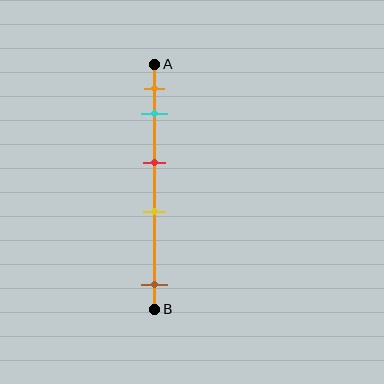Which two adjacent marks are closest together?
The orange and cyan marks are the closest adjacent pair.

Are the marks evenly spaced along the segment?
No, the marks are not evenly spaced.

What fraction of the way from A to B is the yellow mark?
The yellow mark is approximately 60% (0.6) of the way from A to B.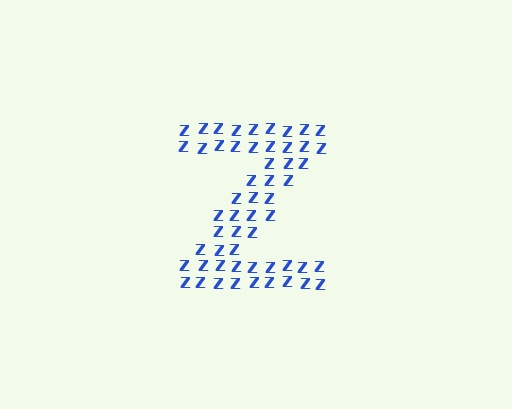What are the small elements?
The small elements are letter Z's.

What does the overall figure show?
The overall figure shows the letter Z.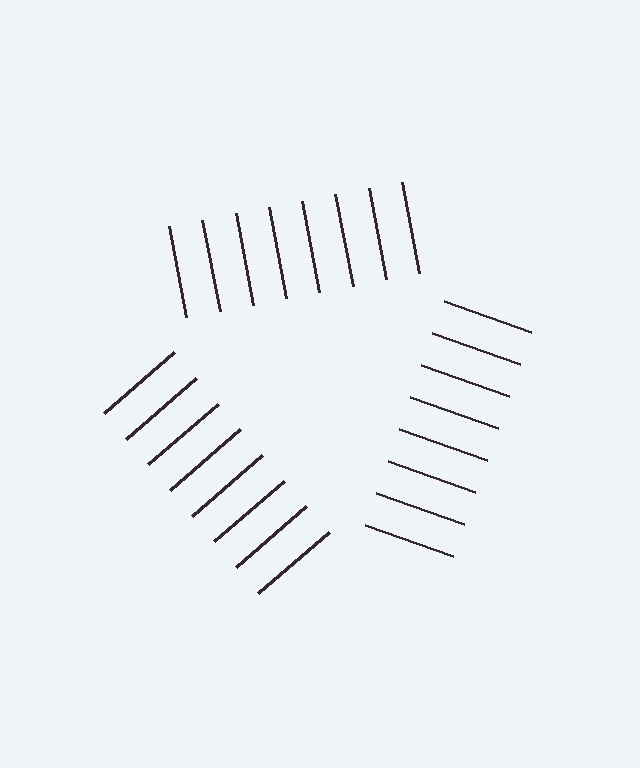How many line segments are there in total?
24 — 8 along each of the 3 edges.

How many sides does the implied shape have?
3 sides — the line-ends trace a triangle.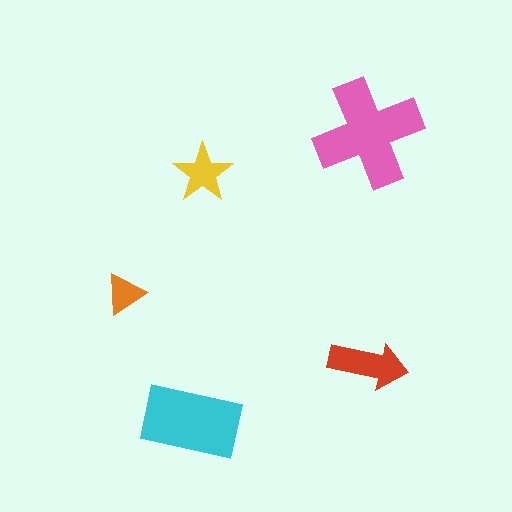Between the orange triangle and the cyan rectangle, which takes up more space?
The cyan rectangle.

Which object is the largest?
The pink cross.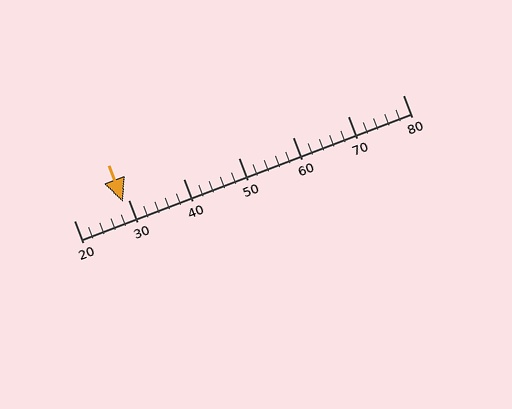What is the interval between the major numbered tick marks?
The major tick marks are spaced 10 units apart.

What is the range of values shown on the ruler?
The ruler shows values from 20 to 80.